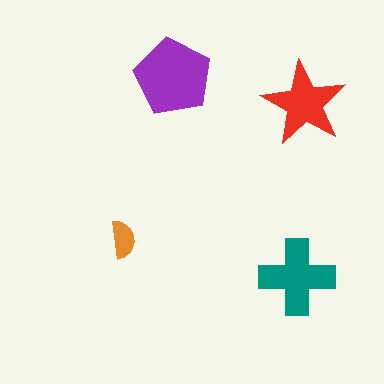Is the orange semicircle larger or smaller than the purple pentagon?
Smaller.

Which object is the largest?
The purple pentagon.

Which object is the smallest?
The orange semicircle.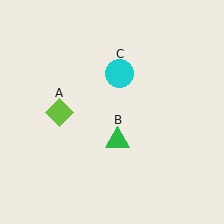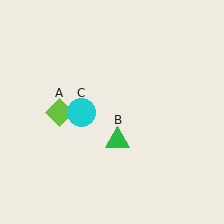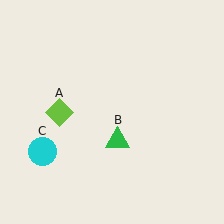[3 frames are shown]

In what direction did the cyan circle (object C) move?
The cyan circle (object C) moved down and to the left.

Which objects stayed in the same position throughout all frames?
Lime diamond (object A) and green triangle (object B) remained stationary.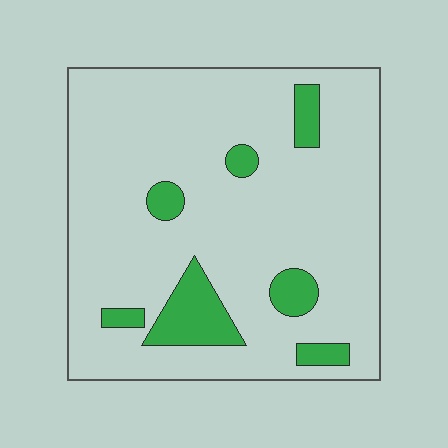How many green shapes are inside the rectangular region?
7.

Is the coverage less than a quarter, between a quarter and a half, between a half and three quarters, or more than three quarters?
Less than a quarter.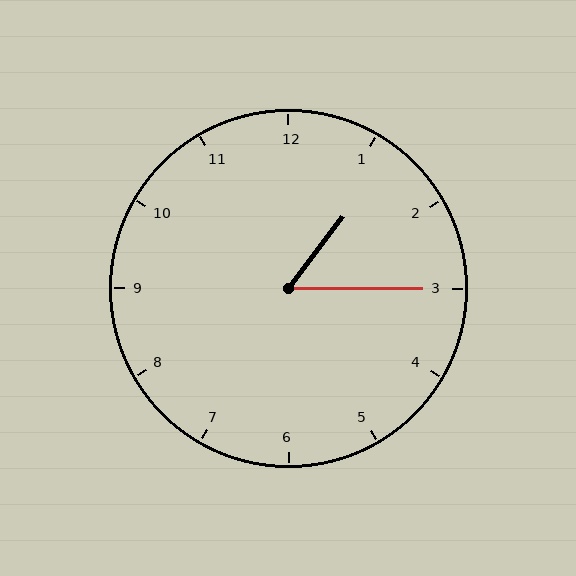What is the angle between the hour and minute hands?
Approximately 52 degrees.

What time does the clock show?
1:15.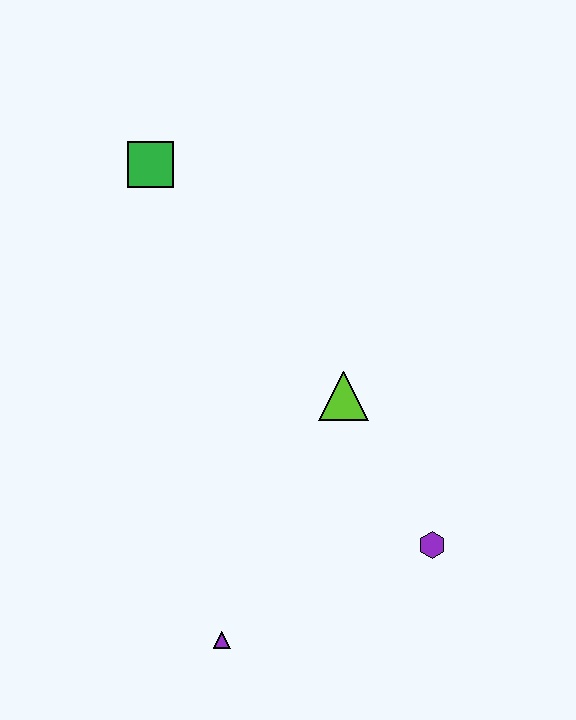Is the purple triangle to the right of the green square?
Yes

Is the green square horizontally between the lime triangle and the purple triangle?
No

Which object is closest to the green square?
The lime triangle is closest to the green square.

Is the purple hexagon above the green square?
No